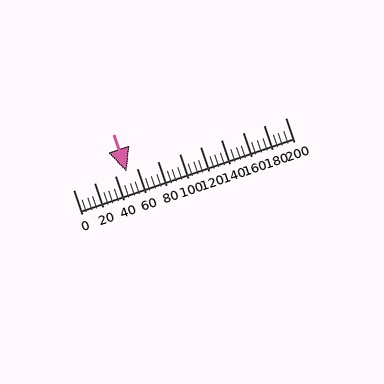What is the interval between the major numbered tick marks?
The major tick marks are spaced 20 units apart.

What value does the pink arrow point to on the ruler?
The pink arrow points to approximately 50.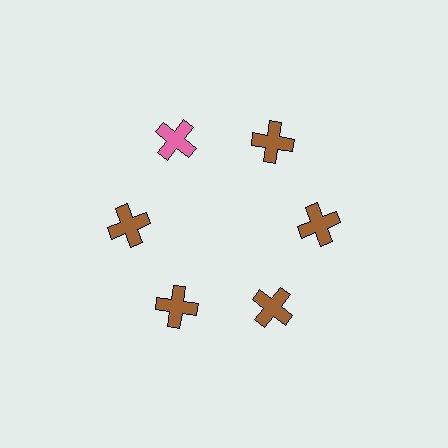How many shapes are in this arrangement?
There are 6 shapes arranged in a ring pattern.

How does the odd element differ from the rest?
It has a different color: pink instead of brown.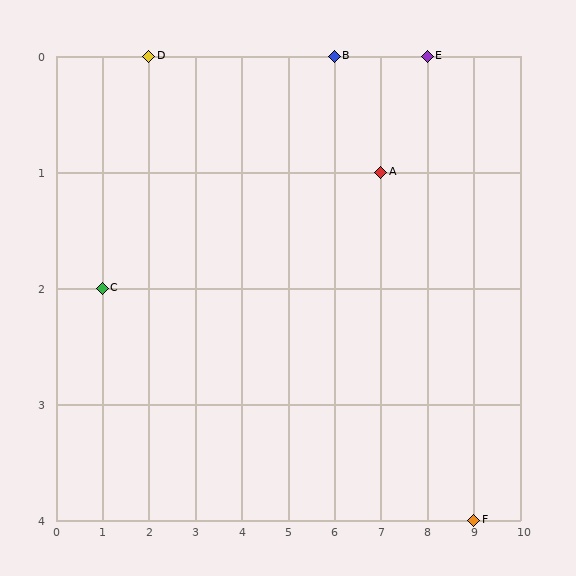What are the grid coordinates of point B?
Point B is at grid coordinates (6, 0).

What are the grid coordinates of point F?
Point F is at grid coordinates (9, 4).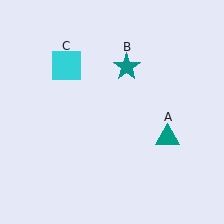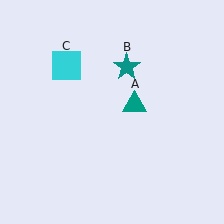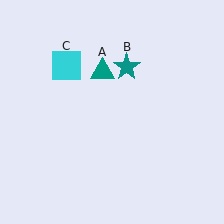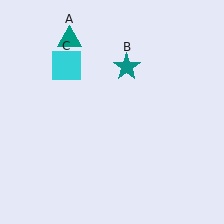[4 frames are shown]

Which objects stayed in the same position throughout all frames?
Teal star (object B) and cyan square (object C) remained stationary.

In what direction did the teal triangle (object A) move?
The teal triangle (object A) moved up and to the left.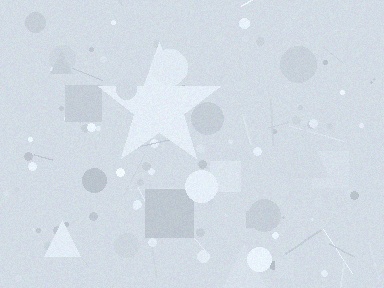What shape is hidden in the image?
A star is hidden in the image.